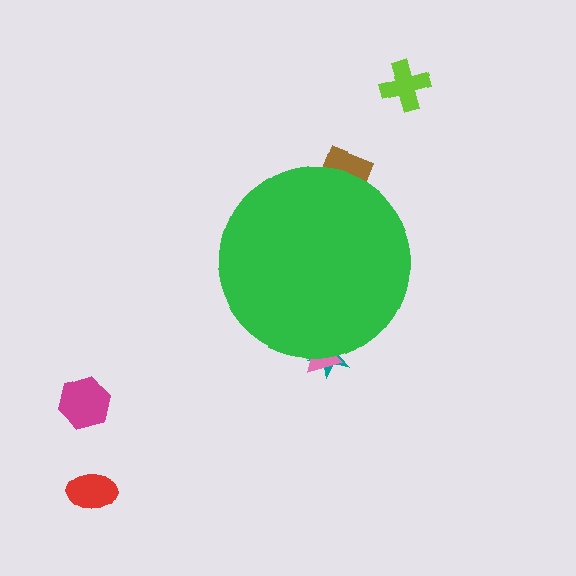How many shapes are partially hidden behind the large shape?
3 shapes are partially hidden.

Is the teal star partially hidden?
Yes, the teal star is partially hidden behind the green circle.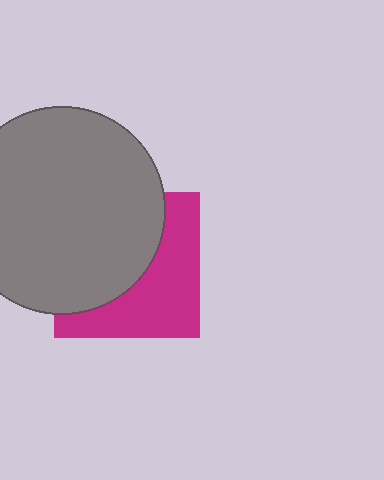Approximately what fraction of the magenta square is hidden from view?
Roughly 54% of the magenta square is hidden behind the gray circle.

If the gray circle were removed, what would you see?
You would see the complete magenta square.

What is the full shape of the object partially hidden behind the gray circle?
The partially hidden object is a magenta square.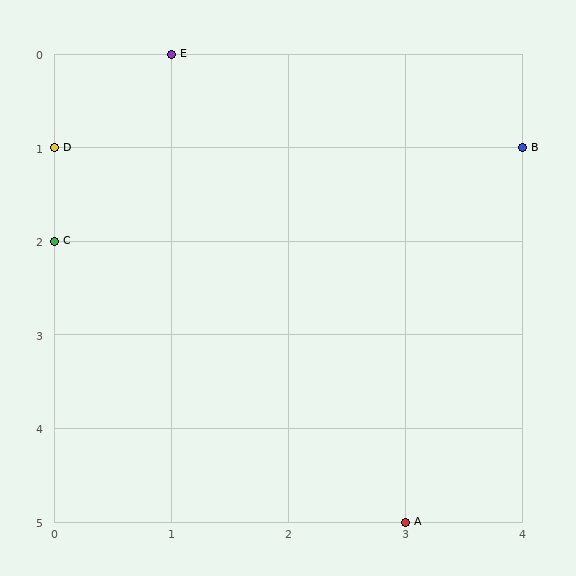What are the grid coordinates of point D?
Point D is at grid coordinates (0, 1).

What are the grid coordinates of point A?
Point A is at grid coordinates (3, 5).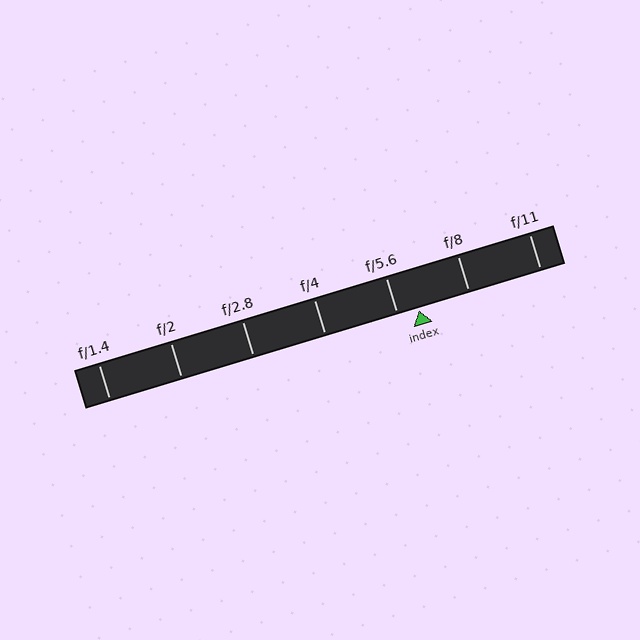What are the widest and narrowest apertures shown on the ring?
The widest aperture shown is f/1.4 and the narrowest is f/11.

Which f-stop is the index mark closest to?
The index mark is closest to f/5.6.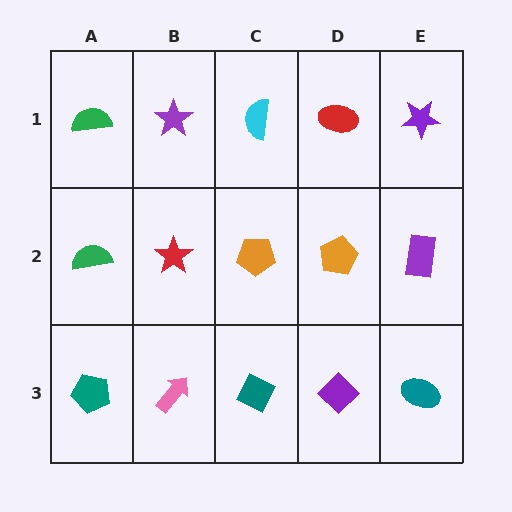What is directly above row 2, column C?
A cyan semicircle.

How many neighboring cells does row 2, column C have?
4.